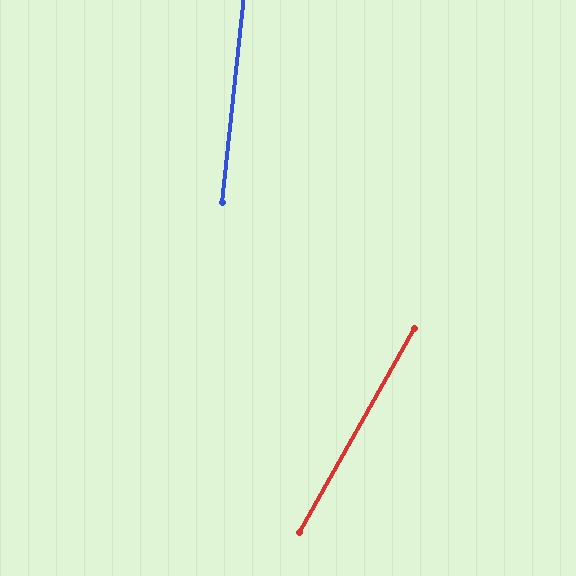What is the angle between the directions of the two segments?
Approximately 23 degrees.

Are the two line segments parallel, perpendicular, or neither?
Neither parallel nor perpendicular — they differ by about 23°.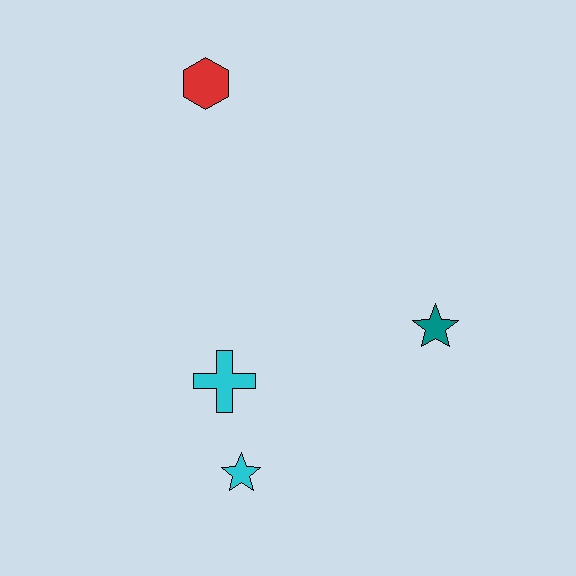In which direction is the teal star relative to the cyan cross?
The teal star is to the right of the cyan cross.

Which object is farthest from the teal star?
The red hexagon is farthest from the teal star.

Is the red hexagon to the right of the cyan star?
No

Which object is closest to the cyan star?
The cyan cross is closest to the cyan star.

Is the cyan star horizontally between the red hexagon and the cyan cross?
No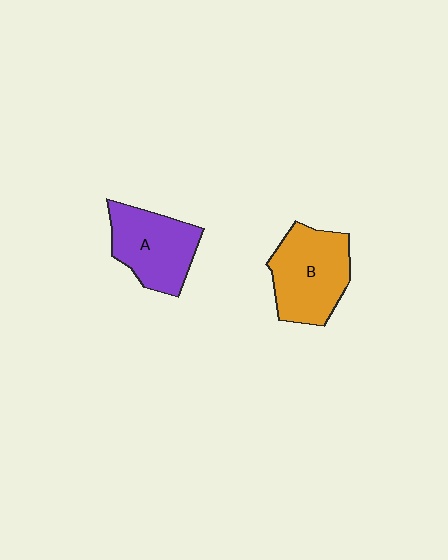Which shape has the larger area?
Shape B (orange).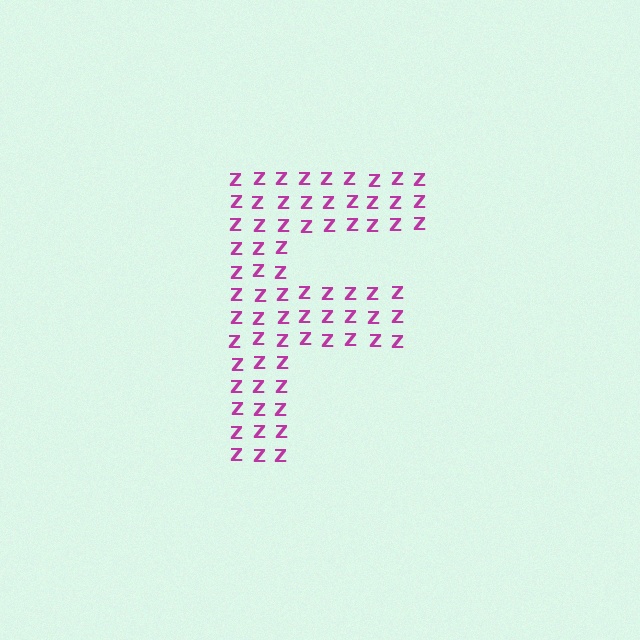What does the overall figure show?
The overall figure shows the letter F.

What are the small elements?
The small elements are letter Z's.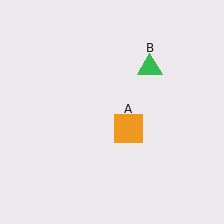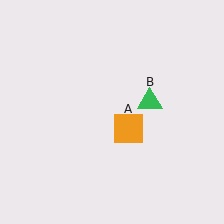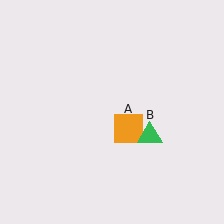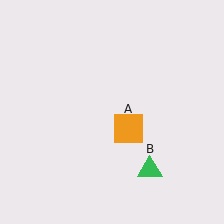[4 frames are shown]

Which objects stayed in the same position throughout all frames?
Orange square (object A) remained stationary.